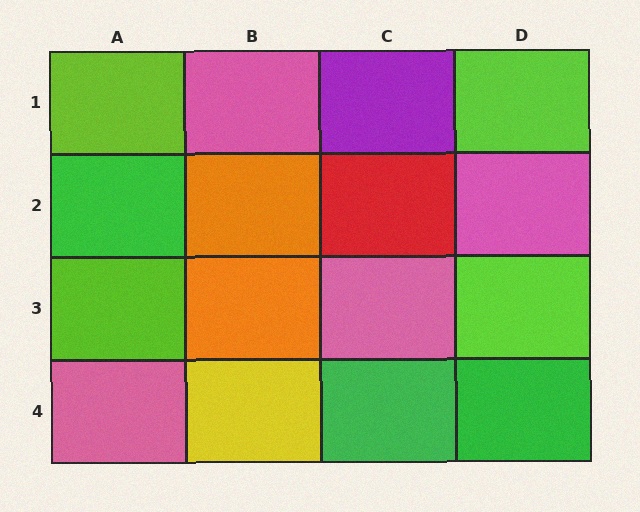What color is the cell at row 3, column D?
Lime.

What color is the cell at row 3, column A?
Lime.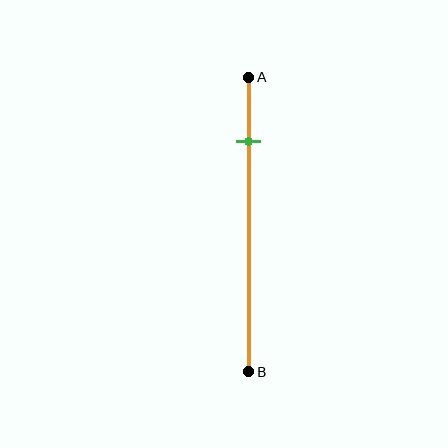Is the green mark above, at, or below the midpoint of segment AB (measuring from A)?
The green mark is above the midpoint of segment AB.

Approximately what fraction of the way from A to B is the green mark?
The green mark is approximately 20% of the way from A to B.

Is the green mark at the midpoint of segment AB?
No, the mark is at about 20% from A, not at the 50% midpoint.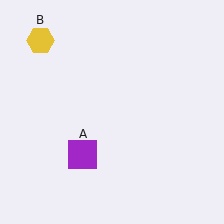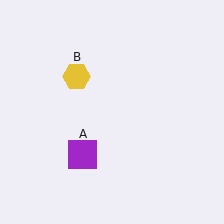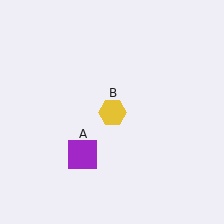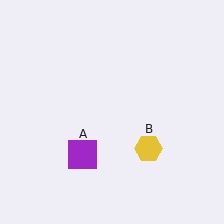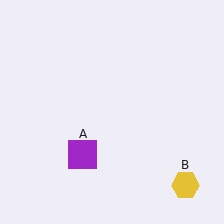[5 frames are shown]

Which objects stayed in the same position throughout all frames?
Purple square (object A) remained stationary.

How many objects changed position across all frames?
1 object changed position: yellow hexagon (object B).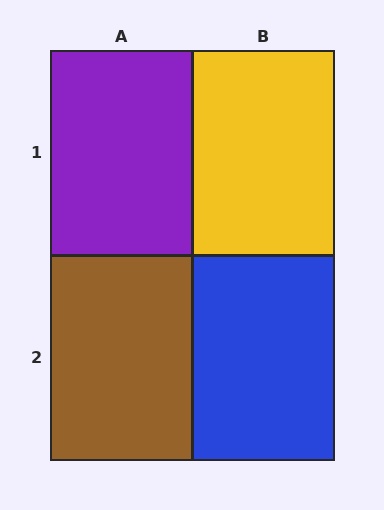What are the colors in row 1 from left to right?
Purple, yellow.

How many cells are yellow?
1 cell is yellow.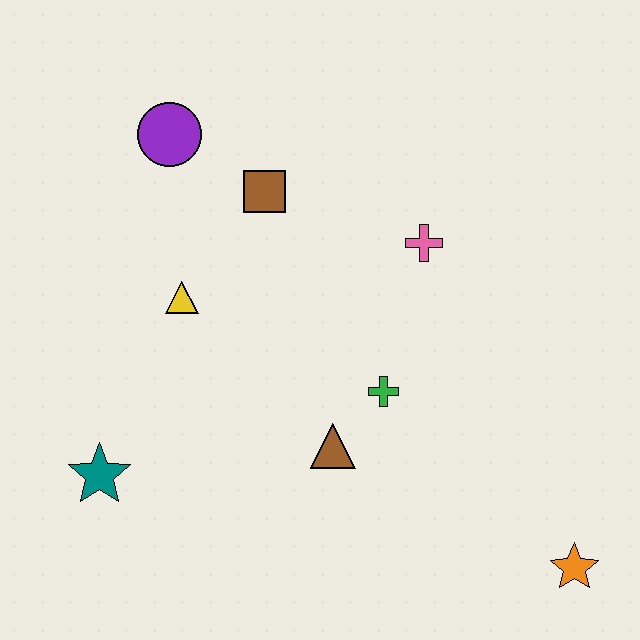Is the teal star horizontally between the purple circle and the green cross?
No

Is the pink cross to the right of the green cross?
Yes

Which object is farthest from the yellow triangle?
The orange star is farthest from the yellow triangle.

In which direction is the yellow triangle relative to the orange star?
The yellow triangle is to the left of the orange star.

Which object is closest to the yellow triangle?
The brown square is closest to the yellow triangle.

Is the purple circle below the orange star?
No